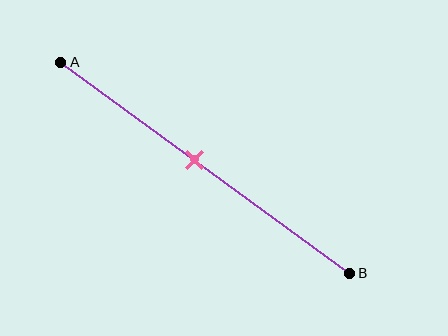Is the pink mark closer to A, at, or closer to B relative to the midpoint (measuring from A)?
The pink mark is closer to point A than the midpoint of segment AB.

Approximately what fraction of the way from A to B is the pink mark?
The pink mark is approximately 45% of the way from A to B.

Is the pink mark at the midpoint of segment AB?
No, the mark is at about 45% from A, not at the 50% midpoint.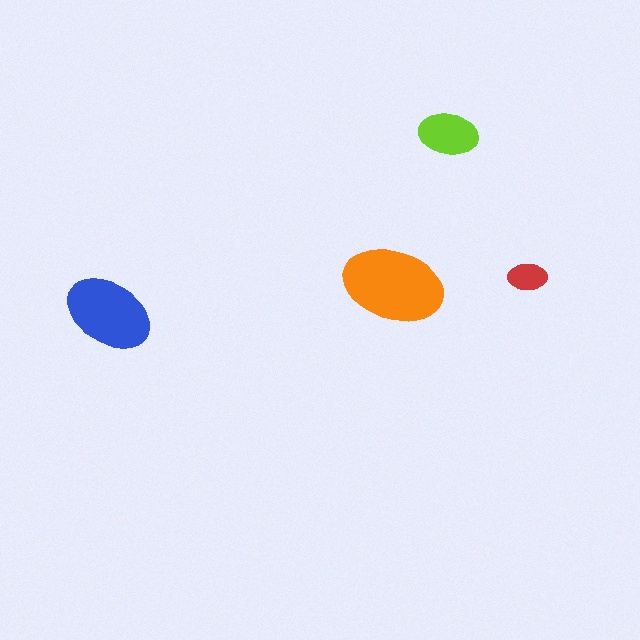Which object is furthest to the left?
The blue ellipse is leftmost.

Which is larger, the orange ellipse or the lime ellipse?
The orange one.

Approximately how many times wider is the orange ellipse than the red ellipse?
About 2.5 times wider.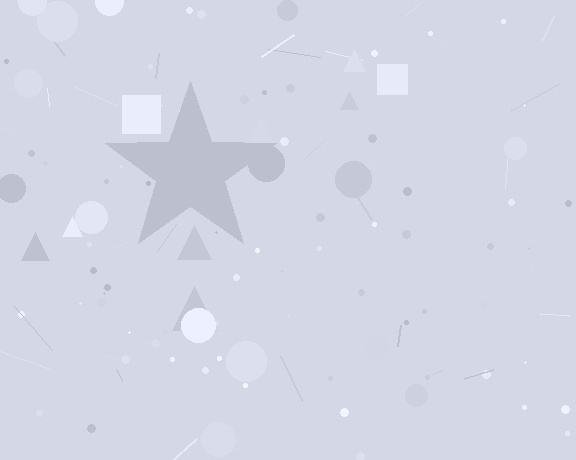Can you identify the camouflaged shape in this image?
The camouflaged shape is a star.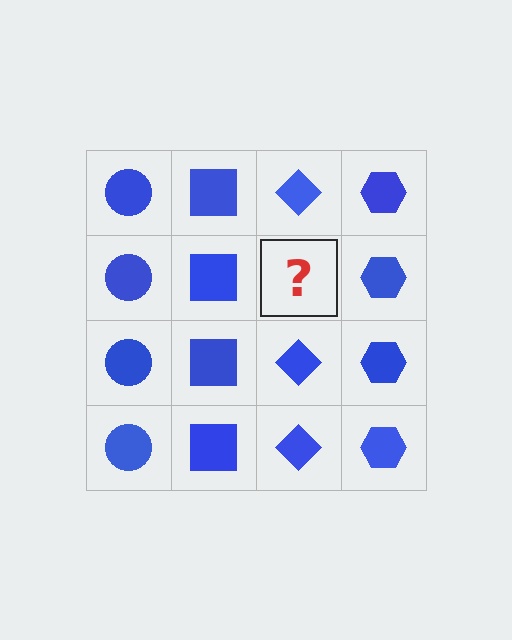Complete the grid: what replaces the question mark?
The question mark should be replaced with a blue diamond.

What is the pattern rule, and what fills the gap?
The rule is that each column has a consistent shape. The gap should be filled with a blue diamond.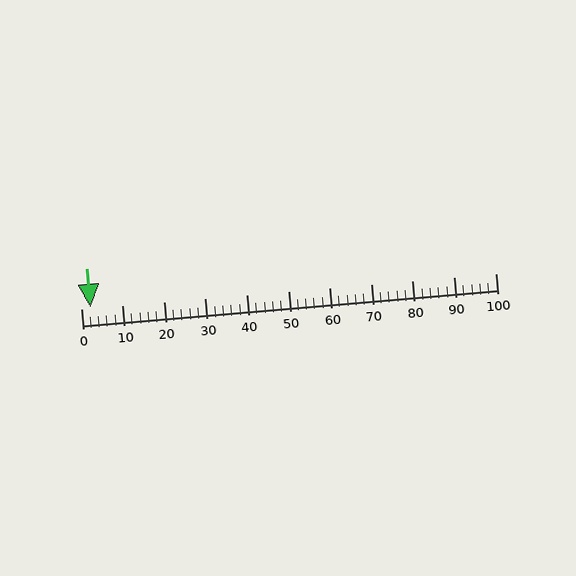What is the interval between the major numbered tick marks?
The major tick marks are spaced 10 units apart.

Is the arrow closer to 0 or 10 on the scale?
The arrow is closer to 0.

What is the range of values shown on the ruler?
The ruler shows values from 0 to 100.